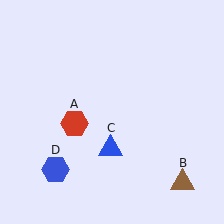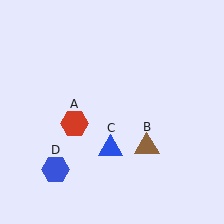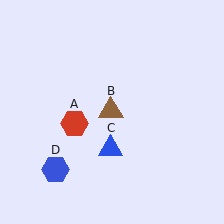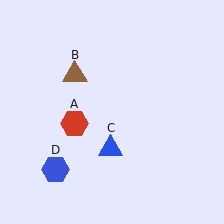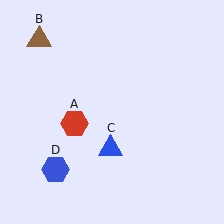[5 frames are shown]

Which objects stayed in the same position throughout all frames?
Red hexagon (object A) and blue triangle (object C) and blue hexagon (object D) remained stationary.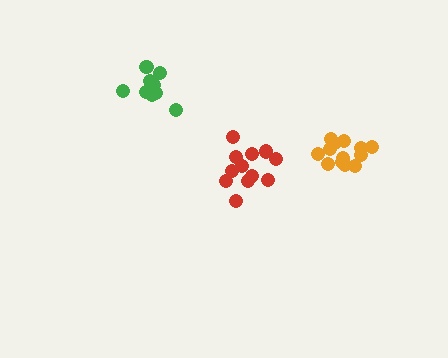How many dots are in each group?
Group 1: 12 dots, Group 2: 10 dots, Group 3: 13 dots (35 total).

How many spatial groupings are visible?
There are 3 spatial groupings.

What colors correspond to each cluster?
The clusters are colored: red, green, orange.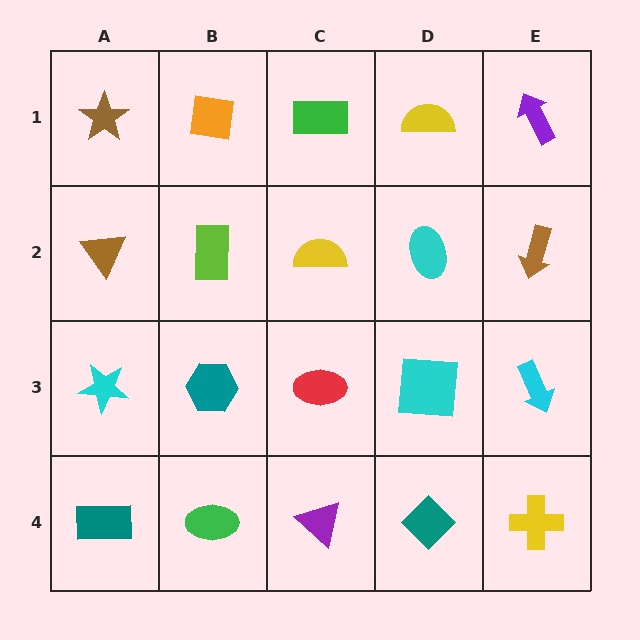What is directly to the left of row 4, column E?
A teal diamond.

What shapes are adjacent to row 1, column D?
A cyan ellipse (row 2, column D), a green rectangle (row 1, column C), a purple arrow (row 1, column E).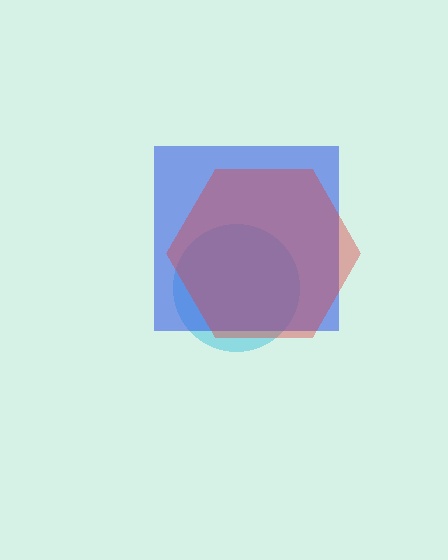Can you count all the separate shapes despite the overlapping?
Yes, there are 3 separate shapes.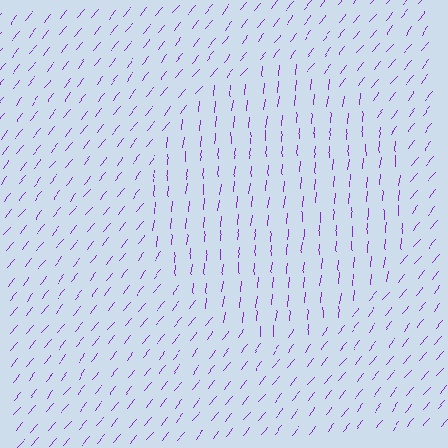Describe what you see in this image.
The image is filled with small purple line segments. A circle region in the image has lines oriented differently from the surrounding lines, creating a visible texture boundary.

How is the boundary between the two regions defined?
The boundary is defined purely by a change in line orientation (approximately 33 degrees difference). All lines are the same color and thickness.